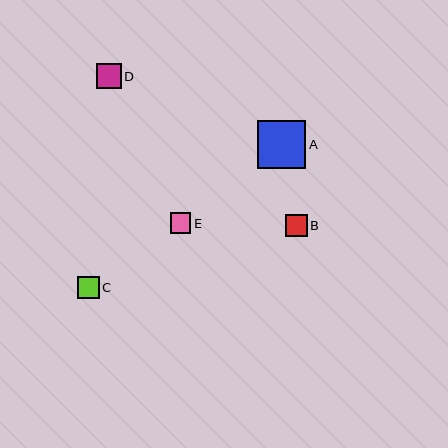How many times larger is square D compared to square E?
Square D is approximately 1.2 times the size of square E.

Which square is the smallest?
Square E is the smallest with a size of approximately 20 pixels.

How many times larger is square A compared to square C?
Square A is approximately 2.2 times the size of square C.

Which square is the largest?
Square A is the largest with a size of approximately 48 pixels.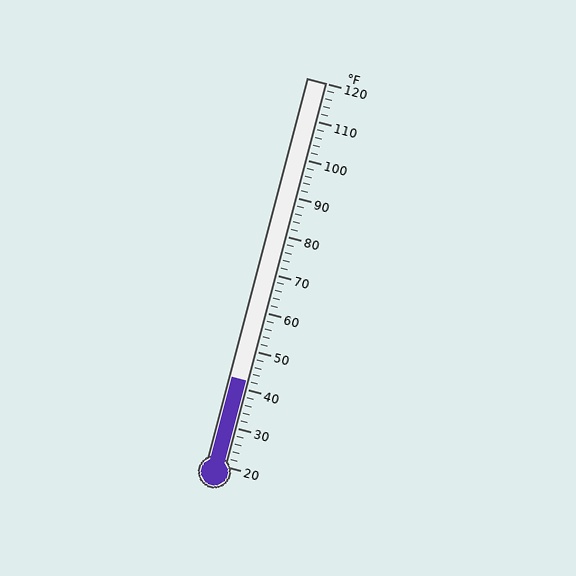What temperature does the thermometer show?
The thermometer shows approximately 42°F.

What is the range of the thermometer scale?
The thermometer scale ranges from 20°F to 120°F.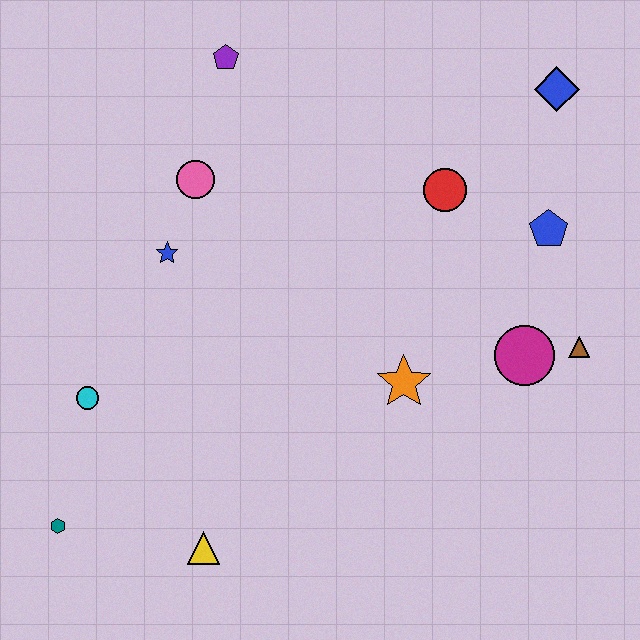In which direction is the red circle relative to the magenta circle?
The red circle is above the magenta circle.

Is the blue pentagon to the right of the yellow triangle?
Yes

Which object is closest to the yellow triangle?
The teal hexagon is closest to the yellow triangle.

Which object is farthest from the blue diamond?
The teal hexagon is farthest from the blue diamond.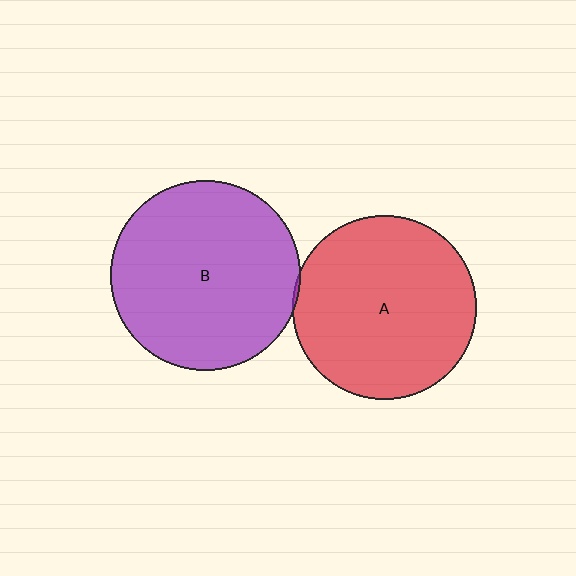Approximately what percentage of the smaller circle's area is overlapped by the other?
Approximately 5%.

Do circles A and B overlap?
Yes.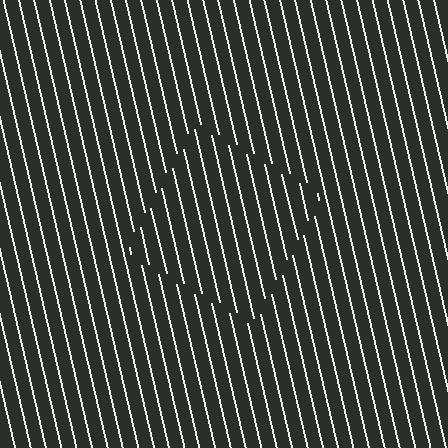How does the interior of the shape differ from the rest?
The interior of the shape contains the same grating, shifted by half a period — the contour is defined by the phase discontinuity where line-ends from the inner and outer gratings abut.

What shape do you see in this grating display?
An illusory square. The interior of the shape contains the same grating, shifted by half a period — the contour is defined by the phase discontinuity where line-ends from the inner and outer gratings abut.